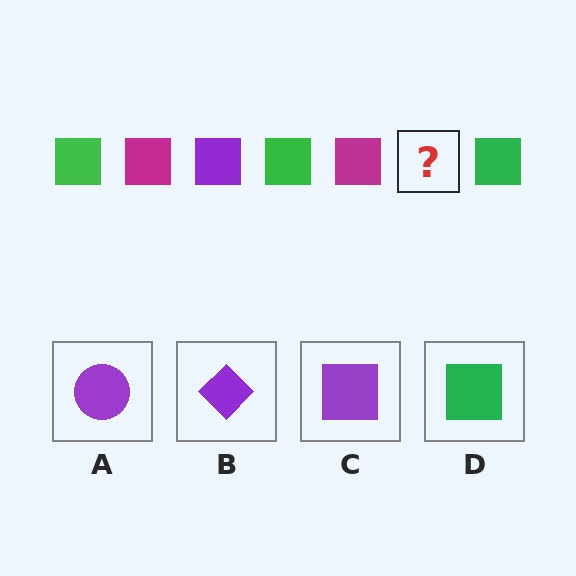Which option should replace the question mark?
Option C.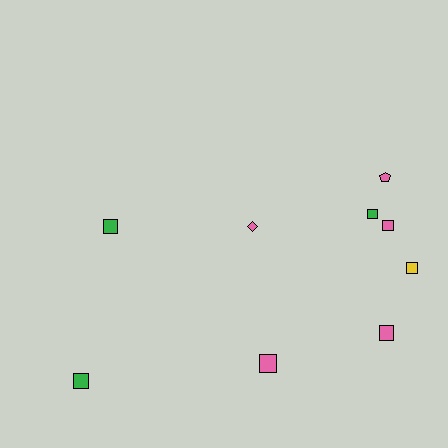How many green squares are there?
There are 3 green squares.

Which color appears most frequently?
Pink, with 5 objects.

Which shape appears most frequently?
Square, with 7 objects.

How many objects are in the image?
There are 9 objects.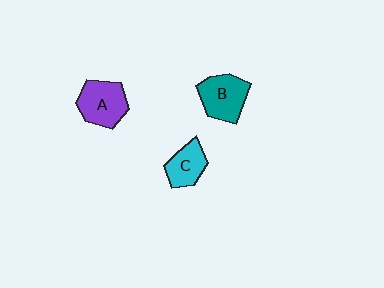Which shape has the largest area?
Shape A (purple).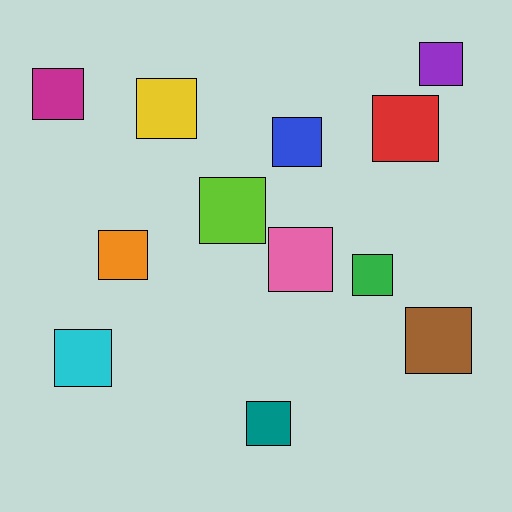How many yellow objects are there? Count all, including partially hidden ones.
There is 1 yellow object.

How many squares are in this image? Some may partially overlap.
There are 12 squares.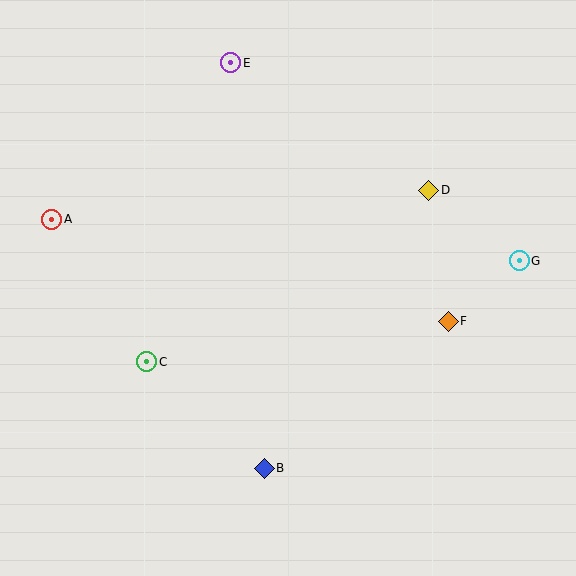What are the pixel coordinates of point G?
Point G is at (519, 261).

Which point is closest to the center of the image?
Point C at (147, 362) is closest to the center.